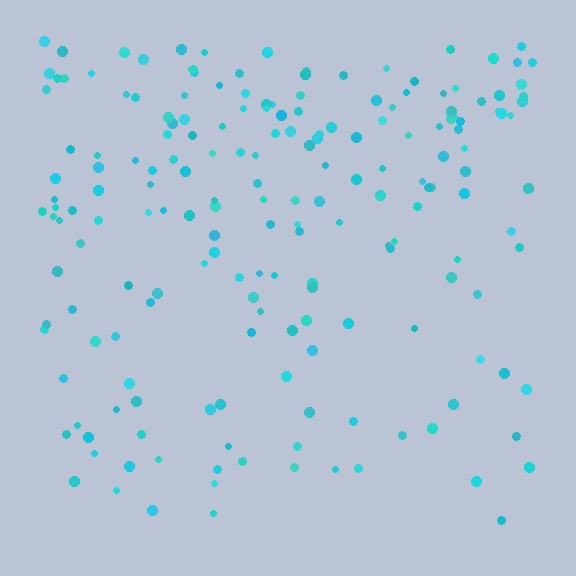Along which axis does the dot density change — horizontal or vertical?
Vertical.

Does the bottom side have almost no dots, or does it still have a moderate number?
Still a moderate number, just noticeably fewer than the top.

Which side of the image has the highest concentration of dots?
The top.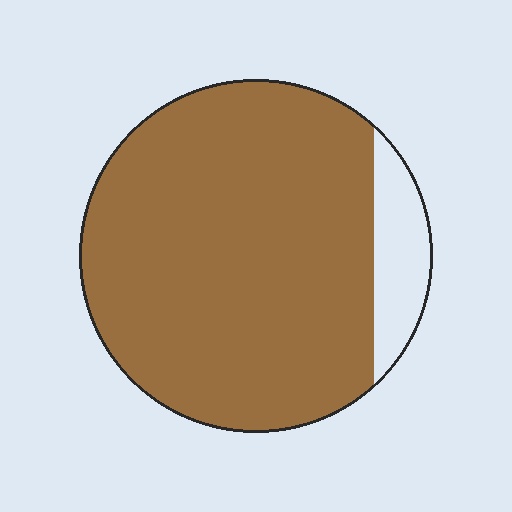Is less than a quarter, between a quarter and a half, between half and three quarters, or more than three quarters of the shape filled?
More than three quarters.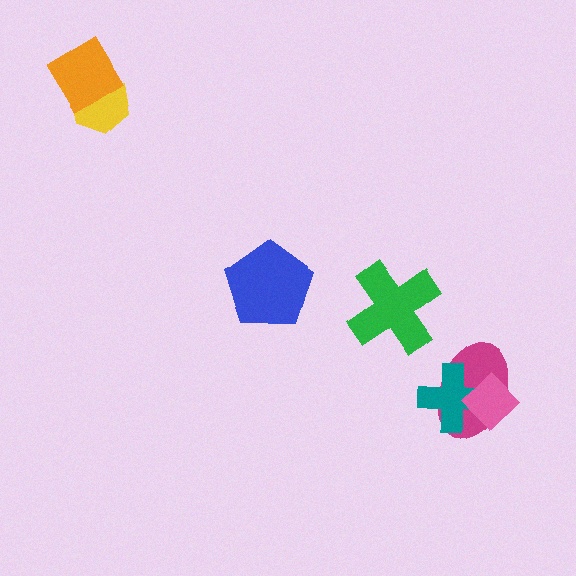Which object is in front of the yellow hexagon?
The orange diamond is in front of the yellow hexagon.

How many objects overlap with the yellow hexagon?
1 object overlaps with the yellow hexagon.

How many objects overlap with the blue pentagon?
0 objects overlap with the blue pentagon.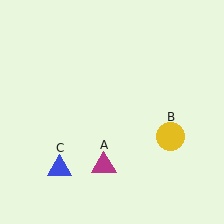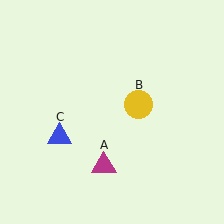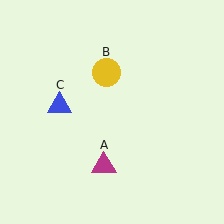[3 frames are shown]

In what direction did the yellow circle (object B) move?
The yellow circle (object B) moved up and to the left.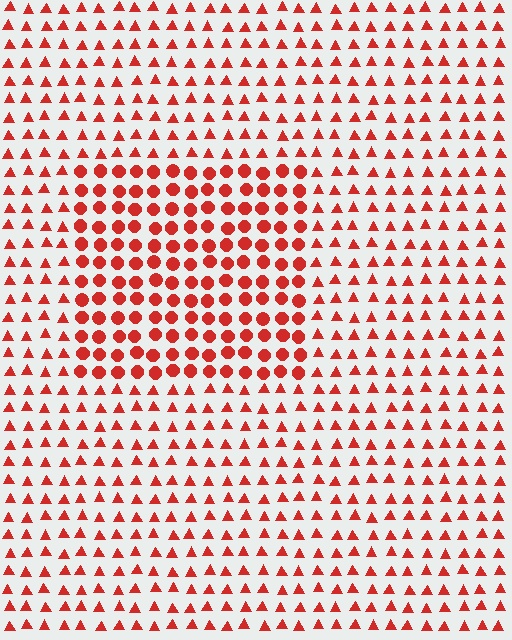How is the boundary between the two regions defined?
The boundary is defined by a change in element shape: circles inside vs. triangles outside. All elements share the same color and spacing.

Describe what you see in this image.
The image is filled with small red elements arranged in a uniform grid. A rectangle-shaped region contains circles, while the surrounding area contains triangles. The boundary is defined purely by the change in element shape.